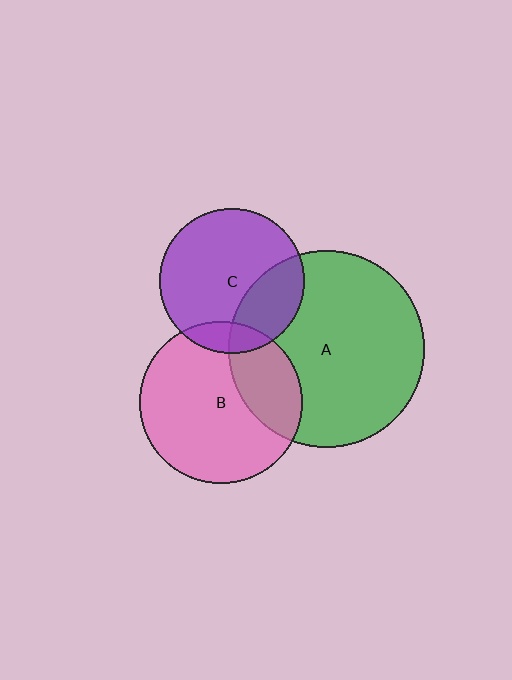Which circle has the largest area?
Circle A (green).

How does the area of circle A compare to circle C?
Approximately 1.8 times.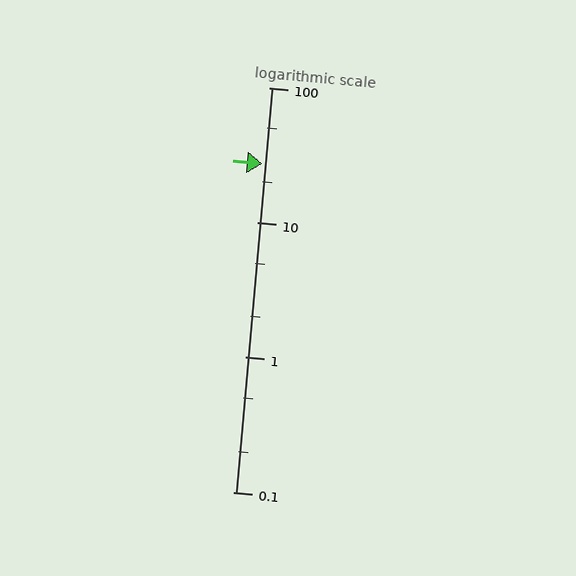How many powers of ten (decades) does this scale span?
The scale spans 3 decades, from 0.1 to 100.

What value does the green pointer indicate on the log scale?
The pointer indicates approximately 27.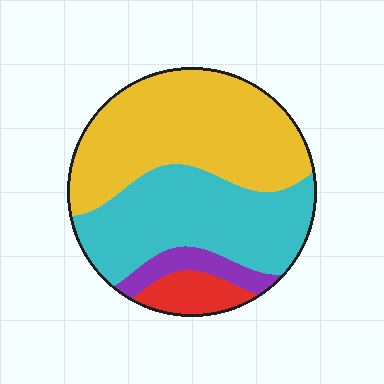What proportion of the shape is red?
Red covers about 10% of the shape.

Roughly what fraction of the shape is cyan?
Cyan covers around 40% of the shape.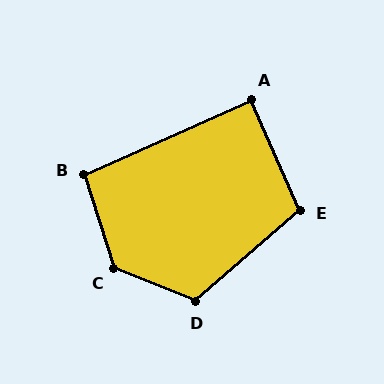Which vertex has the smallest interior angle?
A, at approximately 90 degrees.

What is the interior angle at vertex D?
Approximately 117 degrees (obtuse).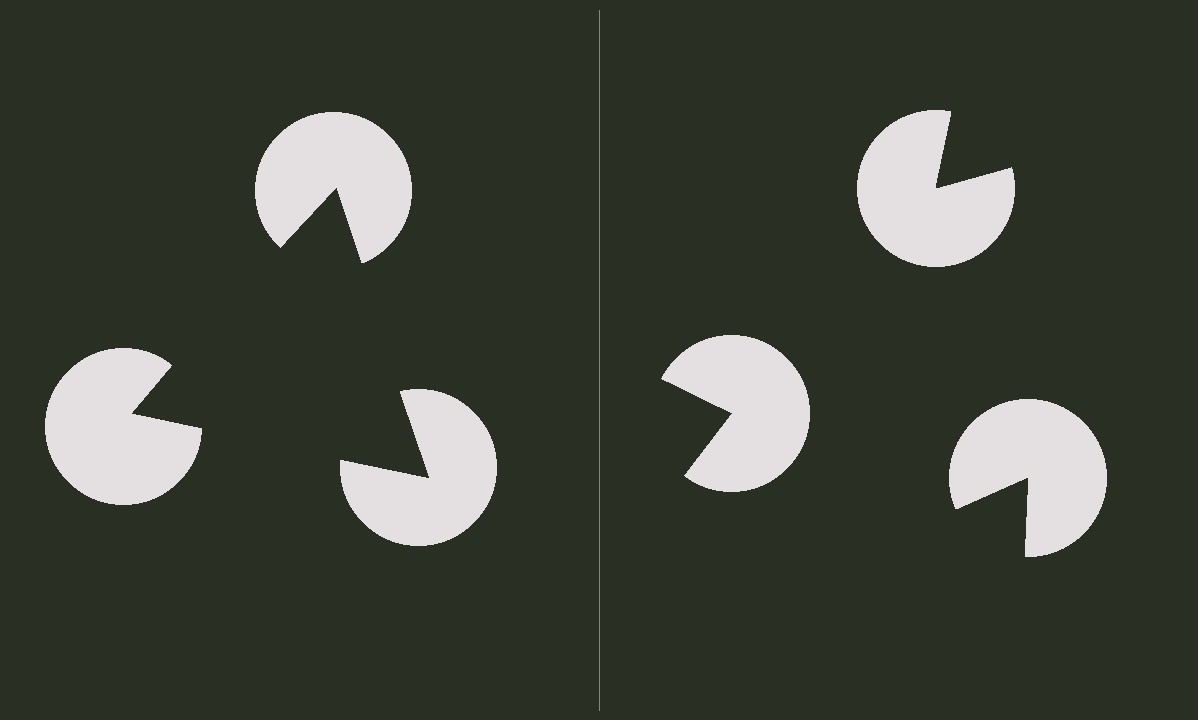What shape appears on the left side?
An illusory triangle.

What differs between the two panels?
The pac-man discs are positioned identically on both sides; only the wedge orientations differ. On the left they align to a triangle; on the right they are misaligned.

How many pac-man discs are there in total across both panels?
6 — 3 on each side.